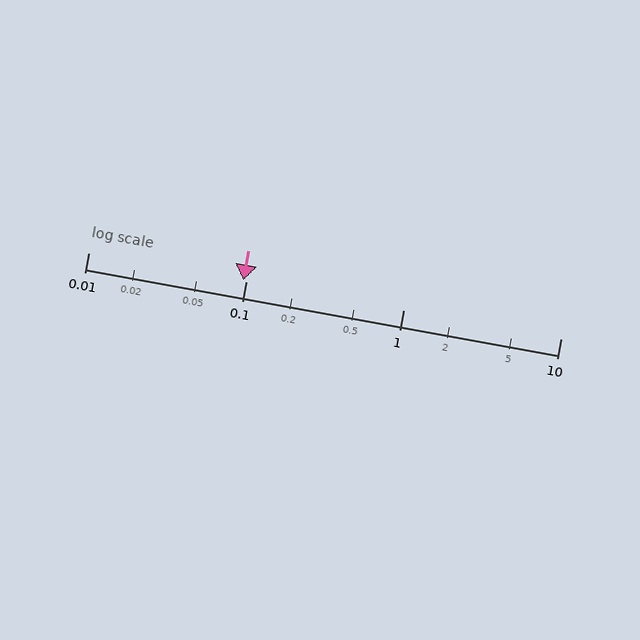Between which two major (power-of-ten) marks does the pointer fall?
The pointer is between 0.01 and 0.1.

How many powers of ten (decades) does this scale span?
The scale spans 3 decades, from 0.01 to 10.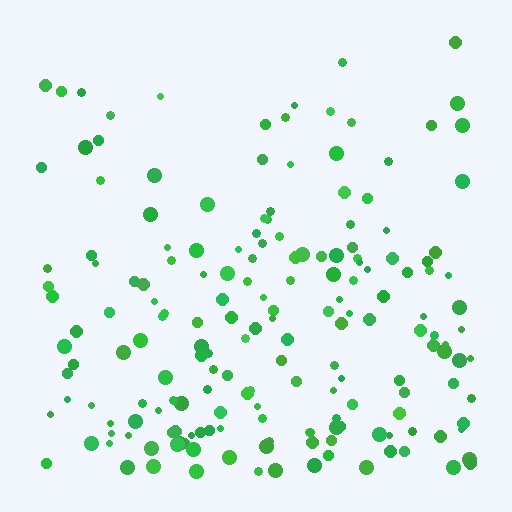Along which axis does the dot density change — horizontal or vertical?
Vertical.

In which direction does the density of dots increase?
From top to bottom, with the bottom side densest.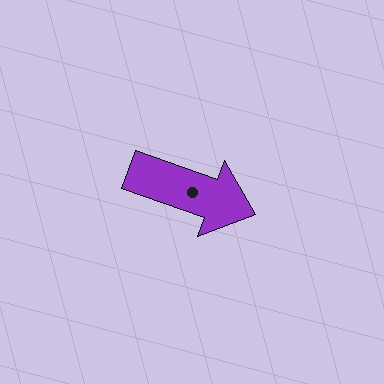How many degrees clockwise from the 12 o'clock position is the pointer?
Approximately 110 degrees.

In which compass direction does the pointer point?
East.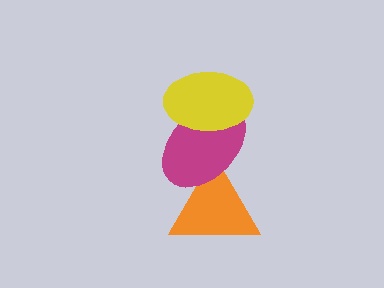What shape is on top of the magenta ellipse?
The yellow ellipse is on top of the magenta ellipse.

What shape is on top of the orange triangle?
The magenta ellipse is on top of the orange triangle.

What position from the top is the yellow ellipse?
The yellow ellipse is 1st from the top.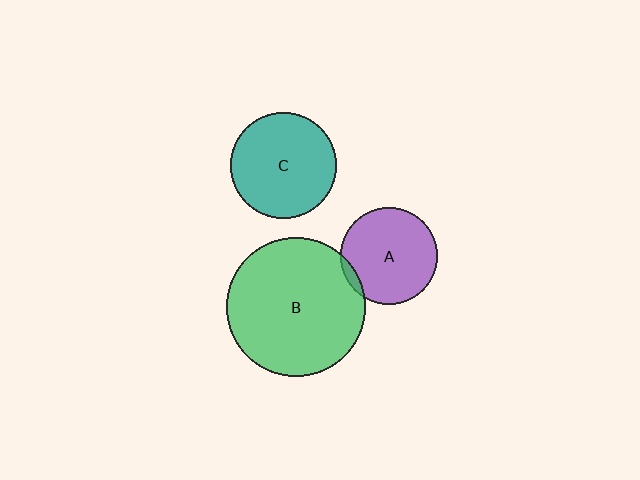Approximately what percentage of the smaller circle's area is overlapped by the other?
Approximately 5%.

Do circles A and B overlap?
Yes.